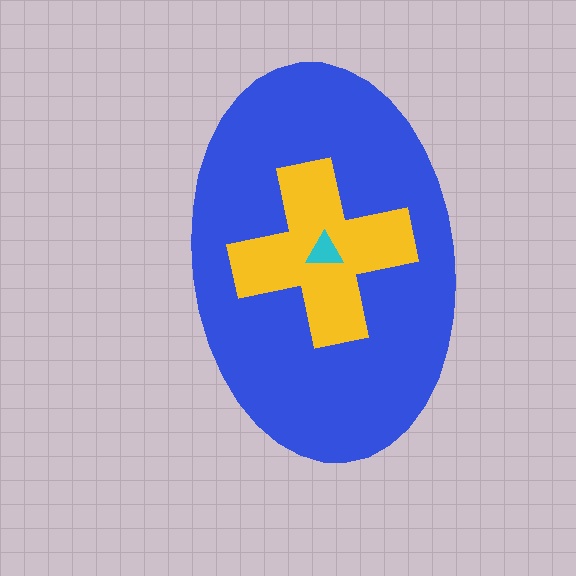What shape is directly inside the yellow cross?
The cyan triangle.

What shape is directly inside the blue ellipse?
The yellow cross.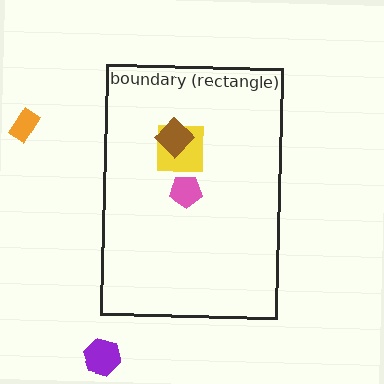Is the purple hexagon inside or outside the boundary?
Outside.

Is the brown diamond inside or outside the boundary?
Inside.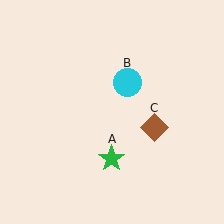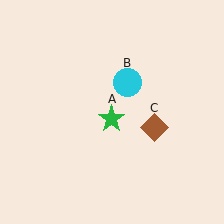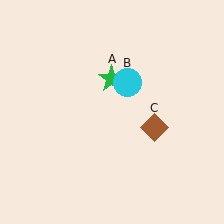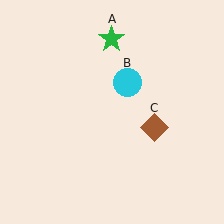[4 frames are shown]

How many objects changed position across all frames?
1 object changed position: green star (object A).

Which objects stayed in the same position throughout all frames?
Cyan circle (object B) and brown diamond (object C) remained stationary.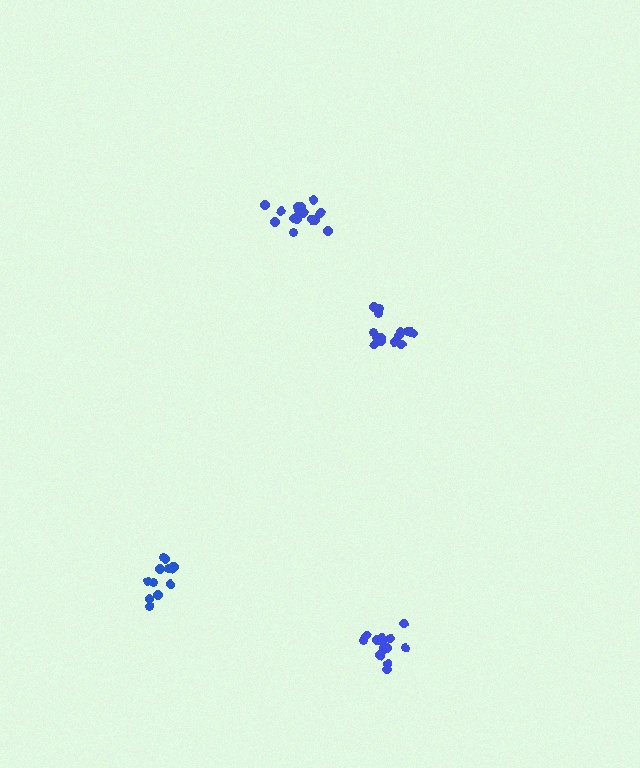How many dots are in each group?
Group 1: 16 dots, Group 2: 12 dots, Group 3: 14 dots, Group 4: 15 dots (57 total).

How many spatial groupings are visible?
There are 4 spatial groupings.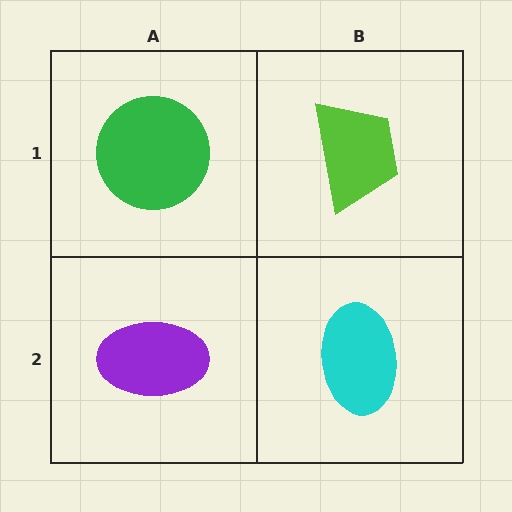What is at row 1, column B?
A lime trapezoid.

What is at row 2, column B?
A cyan ellipse.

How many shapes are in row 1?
2 shapes.